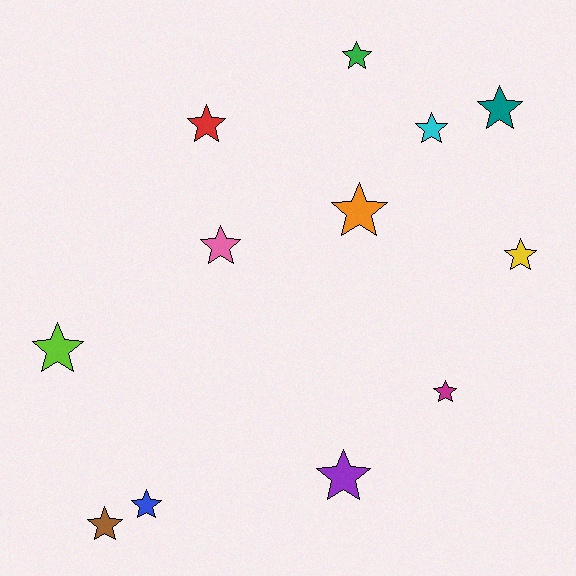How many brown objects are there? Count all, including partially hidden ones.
There is 1 brown object.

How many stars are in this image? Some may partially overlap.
There are 12 stars.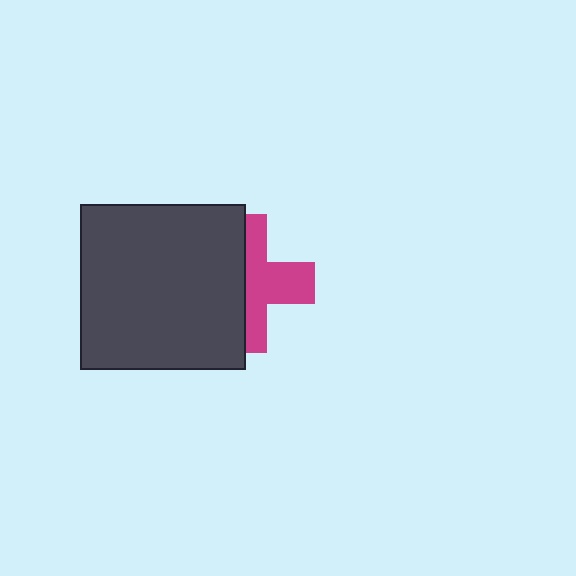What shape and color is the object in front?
The object in front is a dark gray square.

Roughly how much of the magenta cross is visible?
About half of it is visible (roughly 50%).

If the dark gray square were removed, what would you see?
You would see the complete magenta cross.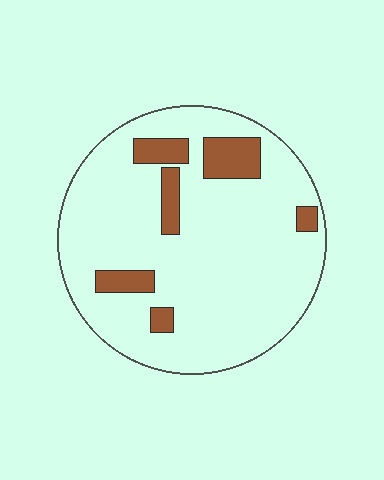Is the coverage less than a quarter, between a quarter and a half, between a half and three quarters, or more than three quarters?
Less than a quarter.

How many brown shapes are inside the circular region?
6.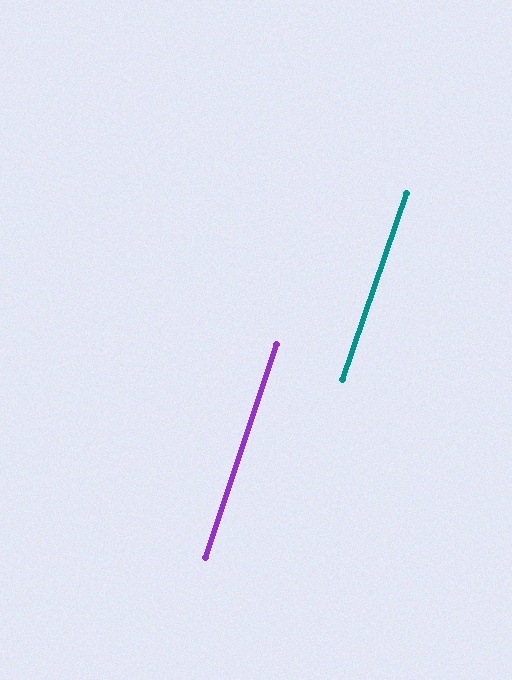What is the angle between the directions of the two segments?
Approximately 1 degree.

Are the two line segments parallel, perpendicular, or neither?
Parallel — their directions differ by only 0.5°.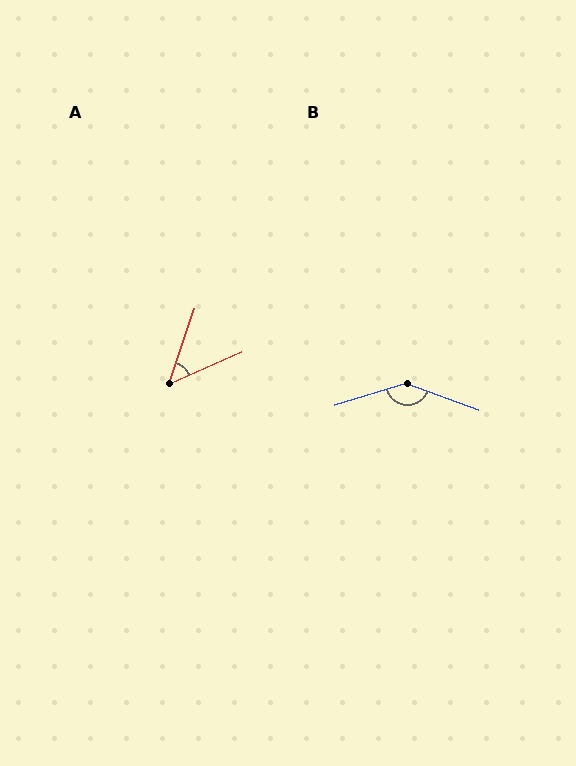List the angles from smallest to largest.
A (47°), B (142°).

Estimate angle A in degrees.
Approximately 47 degrees.